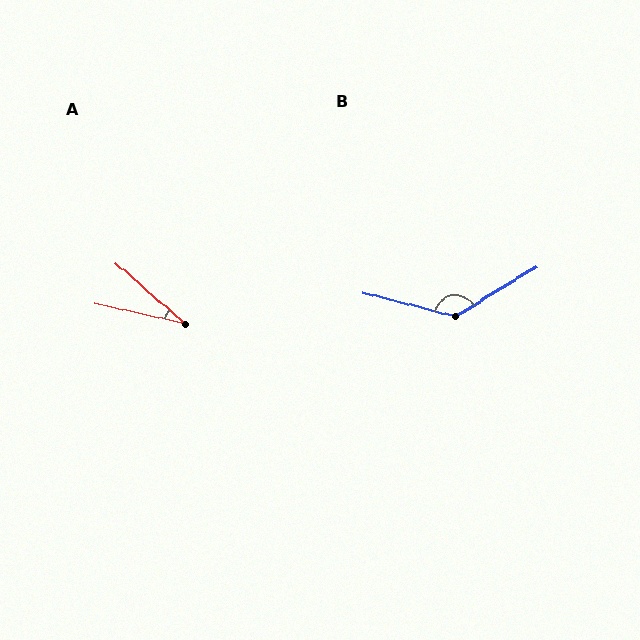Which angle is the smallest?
A, at approximately 28 degrees.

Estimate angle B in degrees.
Approximately 134 degrees.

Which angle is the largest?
B, at approximately 134 degrees.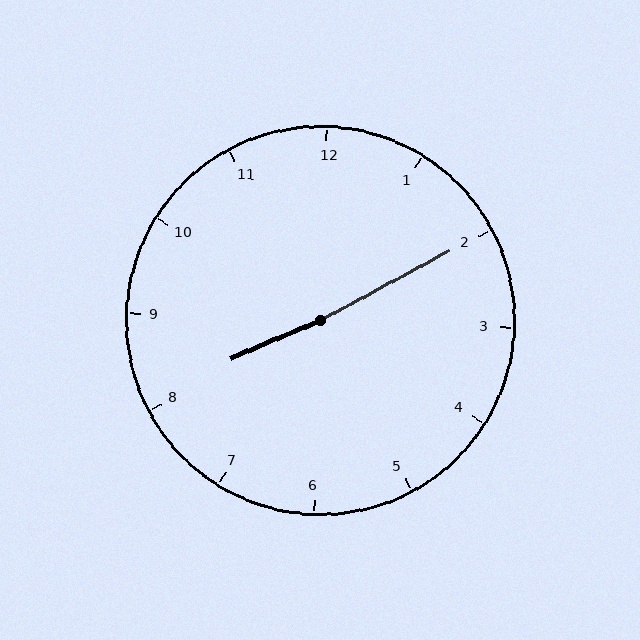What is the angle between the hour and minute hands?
Approximately 175 degrees.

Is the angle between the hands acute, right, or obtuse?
It is obtuse.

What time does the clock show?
8:10.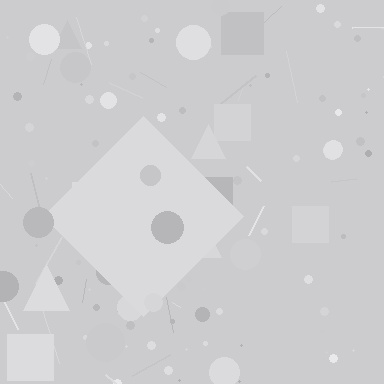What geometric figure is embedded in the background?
A diamond is embedded in the background.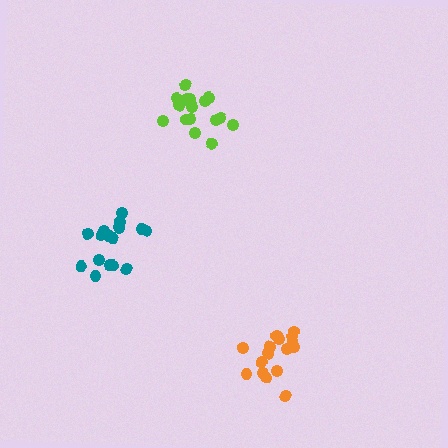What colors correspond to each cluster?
The clusters are colored: lime, teal, orange.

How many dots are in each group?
Group 1: 17 dots, Group 2: 16 dots, Group 3: 16 dots (49 total).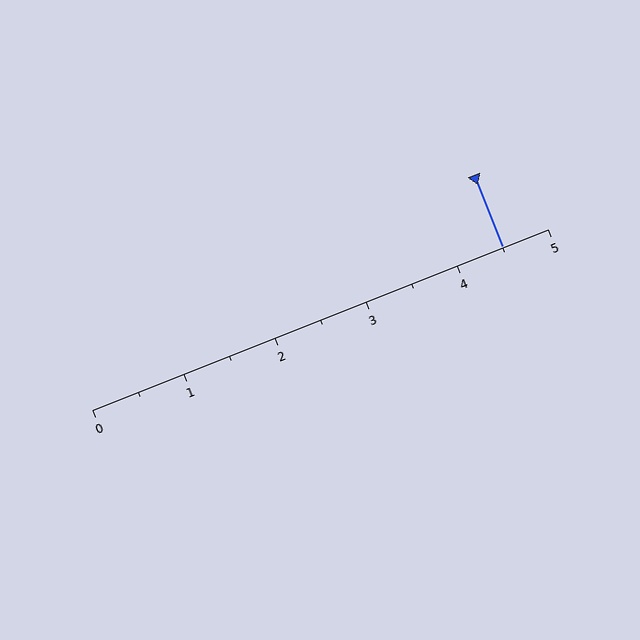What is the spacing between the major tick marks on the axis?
The major ticks are spaced 1 apart.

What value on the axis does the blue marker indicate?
The marker indicates approximately 4.5.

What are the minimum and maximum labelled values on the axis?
The axis runs from 0 to 5.